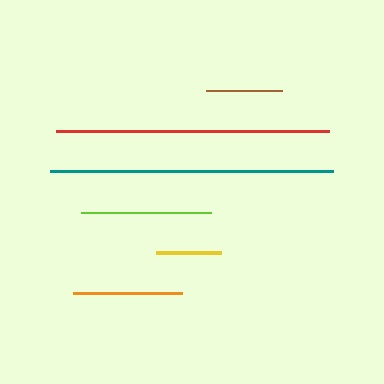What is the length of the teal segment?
The teal segment is approximately 283 pixels long.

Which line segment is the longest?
The teal line is the longest at approximately 283 pixels.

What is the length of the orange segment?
The orange segment is approximately 110 pixels long.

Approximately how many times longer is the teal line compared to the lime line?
The teal line is approximately 2.2 times the length of the lime line.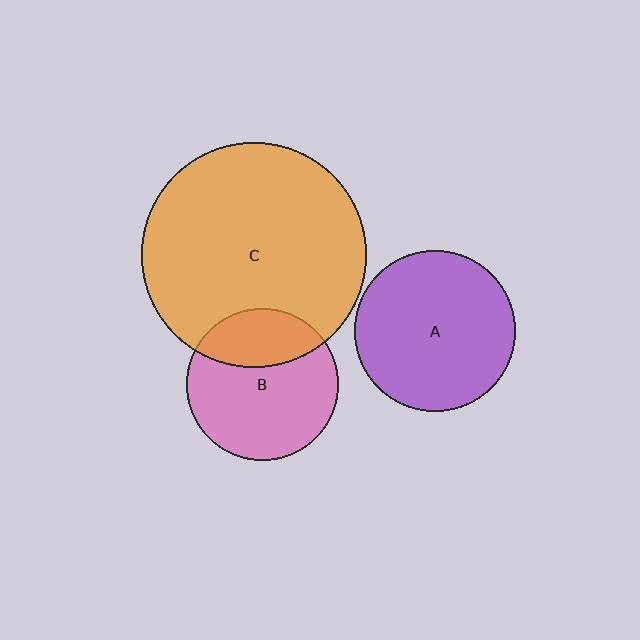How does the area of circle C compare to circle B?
Approximately 2.2 times.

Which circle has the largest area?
Circle C (orange).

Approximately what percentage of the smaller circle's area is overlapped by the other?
Approximately 30%.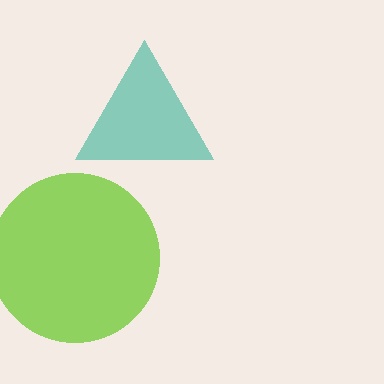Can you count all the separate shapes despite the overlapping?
Yes, there are 2 separate shapes.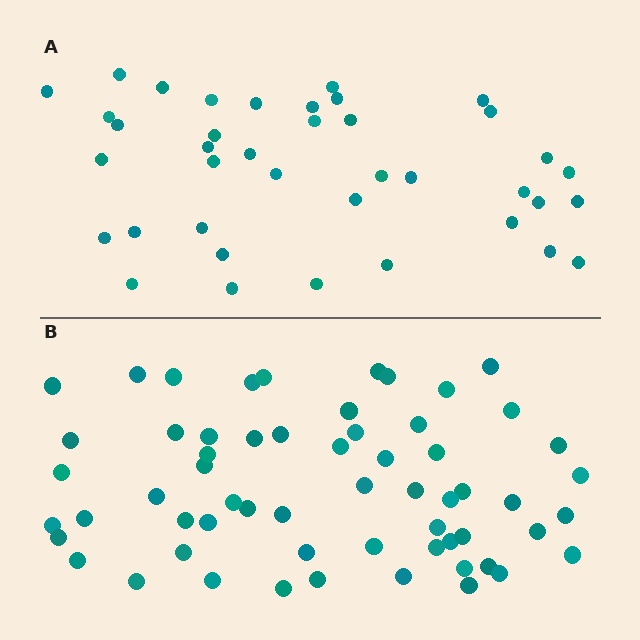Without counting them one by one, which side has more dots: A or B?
Region B (the bottom region) has more dots.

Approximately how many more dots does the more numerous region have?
Region B has approximately 20 more dots than region A.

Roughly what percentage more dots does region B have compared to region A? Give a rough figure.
About 55% more.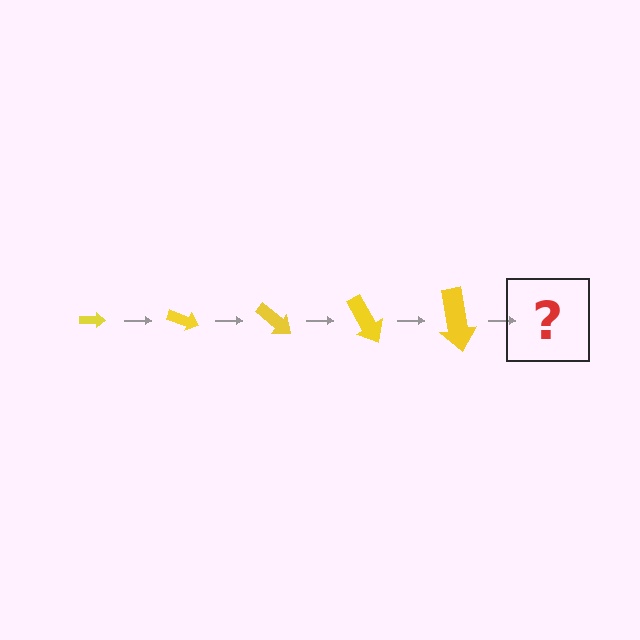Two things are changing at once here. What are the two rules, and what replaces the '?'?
The two rules are that the arrow grows larger each step and it rotates 20 degrees each step. The '?' should be an arrow, larger than the previous one and rotated 100 degrees from the start.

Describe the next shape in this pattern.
It should be an arrow, larger than the previous one and rotated 100 degrees from the start.